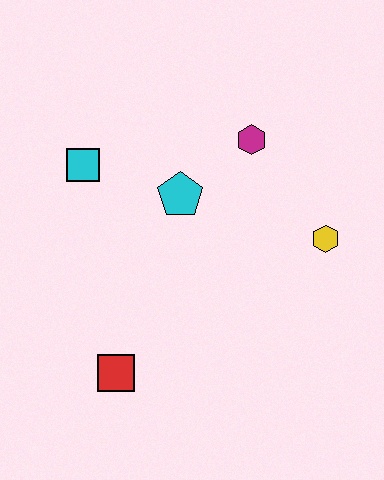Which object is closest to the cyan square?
The cyan pentagon is closest to the cyan square.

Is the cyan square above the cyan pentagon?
Yes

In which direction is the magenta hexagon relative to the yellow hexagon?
The magenta hexagon is above the yellow hexagon.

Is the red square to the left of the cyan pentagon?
Yes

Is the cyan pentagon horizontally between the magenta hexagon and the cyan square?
Yes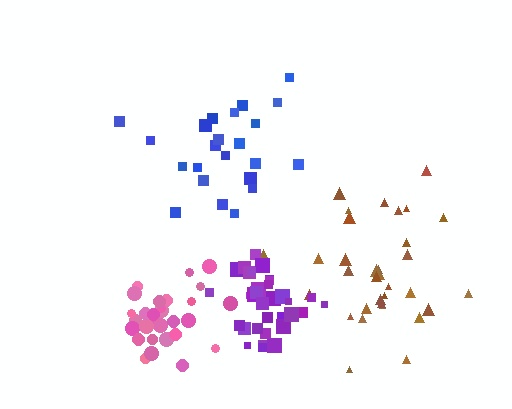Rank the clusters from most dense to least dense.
purple, pink, blue, brown.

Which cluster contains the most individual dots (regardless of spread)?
Purple (35).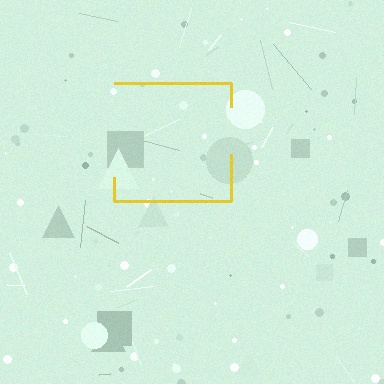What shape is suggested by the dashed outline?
The dashed outline suggests a square.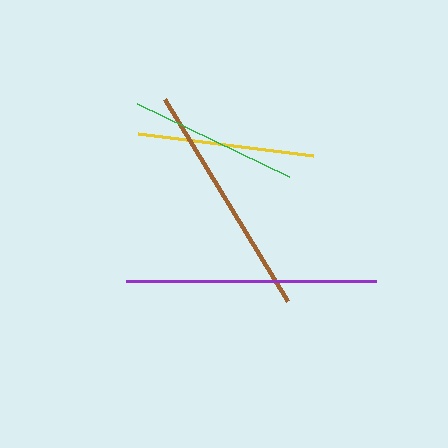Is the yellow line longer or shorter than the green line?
The yellow line is longer than the green line.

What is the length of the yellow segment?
The yellow segment is approximately 176 pixels long.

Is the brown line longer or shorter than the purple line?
The purple line is longer than the brown line.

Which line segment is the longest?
The purple line is the longest at approximately 250 pixels.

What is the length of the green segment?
The green segment is approximately 169 pixels long.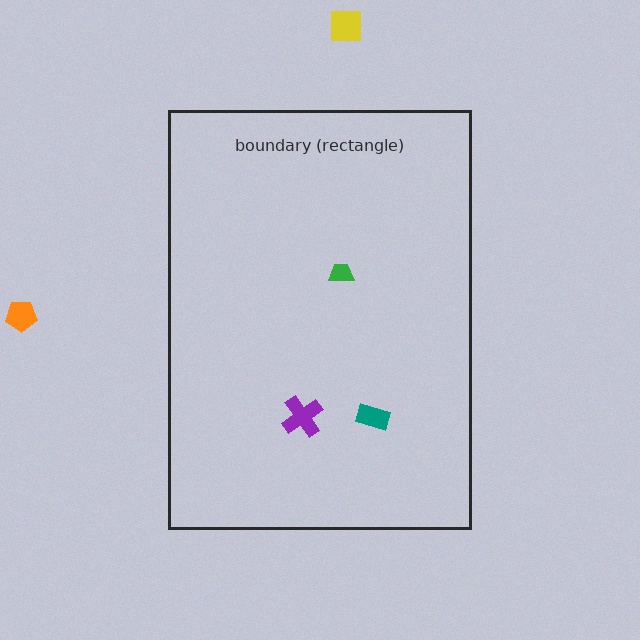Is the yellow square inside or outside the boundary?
Outside.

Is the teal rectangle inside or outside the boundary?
Inside.